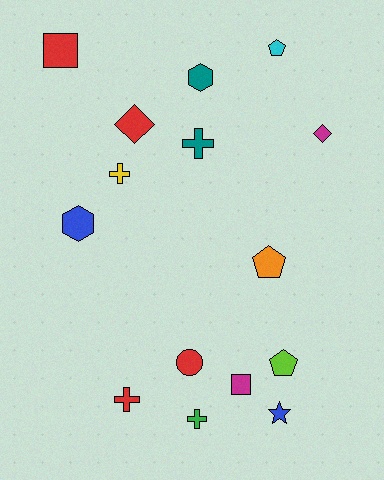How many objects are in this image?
There are 15 objects.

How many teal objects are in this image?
There are 2 teal objects.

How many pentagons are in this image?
There are 3 pentagons.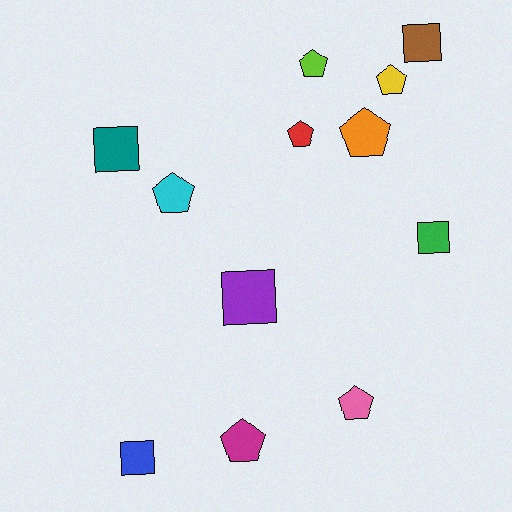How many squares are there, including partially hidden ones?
There are 5 squares.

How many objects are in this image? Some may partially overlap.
There are 12 objects.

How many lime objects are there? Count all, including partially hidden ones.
There is 1 lime object.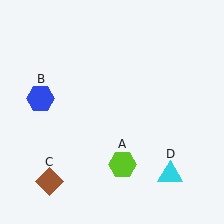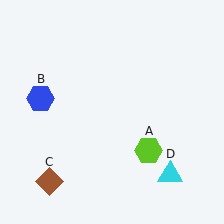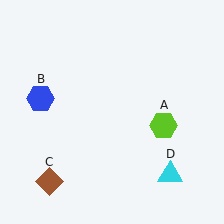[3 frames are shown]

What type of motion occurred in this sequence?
The lime hexagon (object A) rotated counterclockwise around the center of the scene.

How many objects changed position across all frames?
1 object changed position: lime hexagon (object A).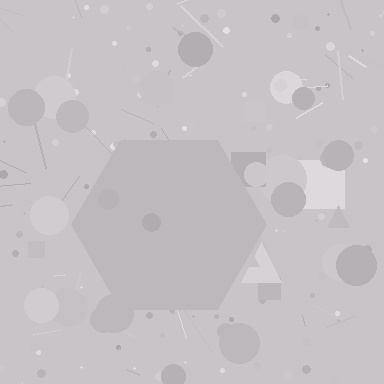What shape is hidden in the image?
A hexagon is hidden in the image.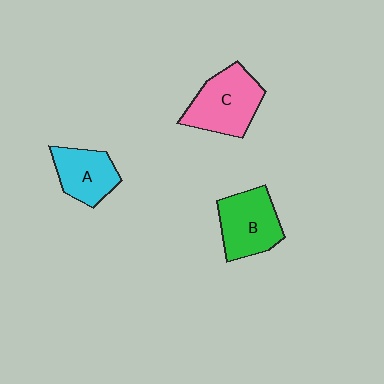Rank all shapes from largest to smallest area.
From largest to smallest: C (pink), B (green), A (cyan).